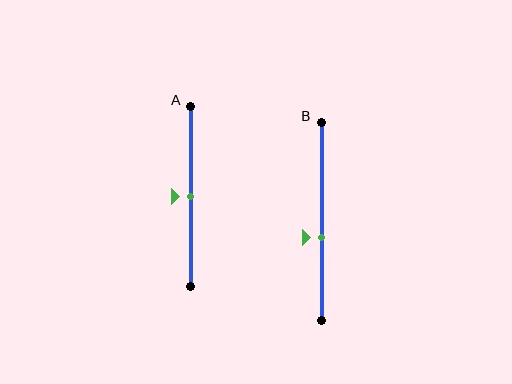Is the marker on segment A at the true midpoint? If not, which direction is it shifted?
Yes, the marker on segment A is at the true midpoint.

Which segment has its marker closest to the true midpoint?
Segment A has its marker closest to the true midpoint.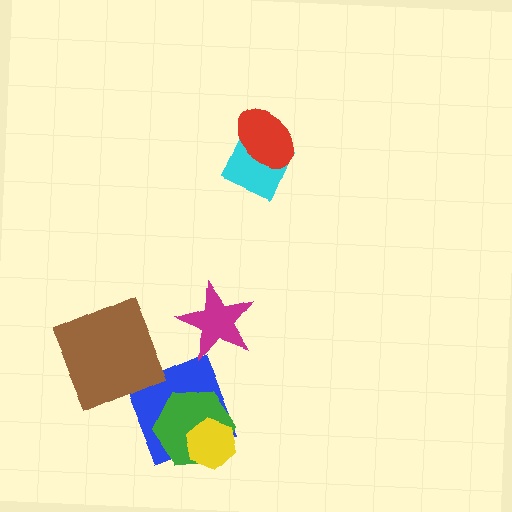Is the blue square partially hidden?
Yes, it is partially covered by another shape.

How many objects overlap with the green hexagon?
2 objects overlap with the green hexagon.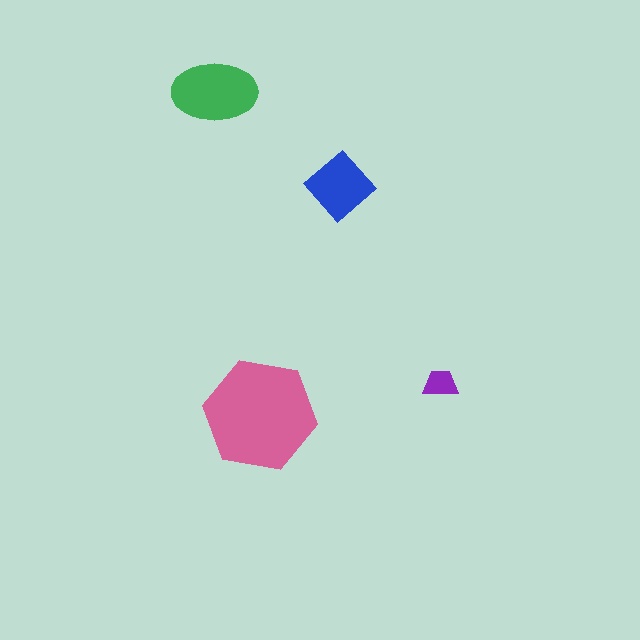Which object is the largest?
The pink hexagon.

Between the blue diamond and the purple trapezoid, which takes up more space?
The blue diamond.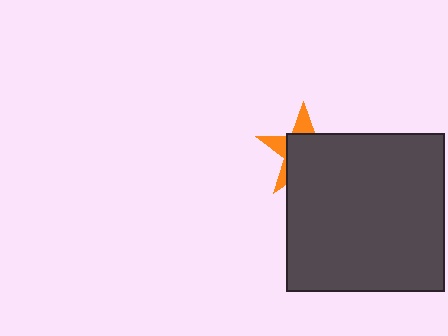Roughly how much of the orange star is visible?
A small part of it is visible (roughly 31%).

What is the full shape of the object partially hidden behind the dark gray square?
The partially hidden object is an orange star.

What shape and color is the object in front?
The object in front is a dark gray square.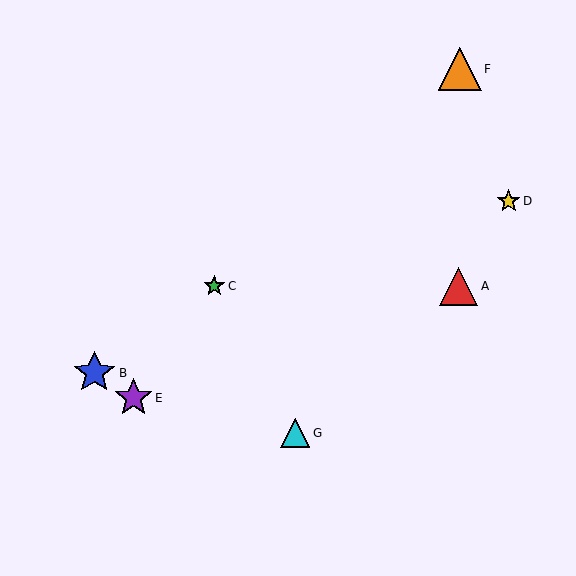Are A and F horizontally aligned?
No, A is at y≈286 and F is at y≈69.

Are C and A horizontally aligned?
Yes, both are at y≈286.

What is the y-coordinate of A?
Object A is at y≈286.